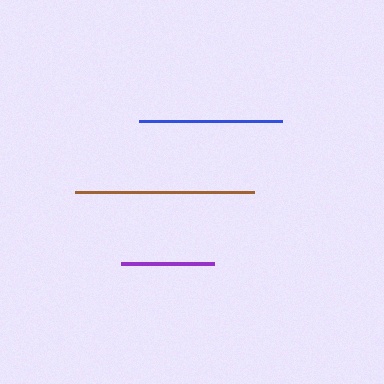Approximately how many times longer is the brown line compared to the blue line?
The brown line is approximately 1.2 times the length of the blue line.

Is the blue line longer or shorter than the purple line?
The blue line is longer than the purple line.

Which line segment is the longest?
The brown line is the longest at approximately 179 pixels.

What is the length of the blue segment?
The blue segment is approximately 143 pixels long.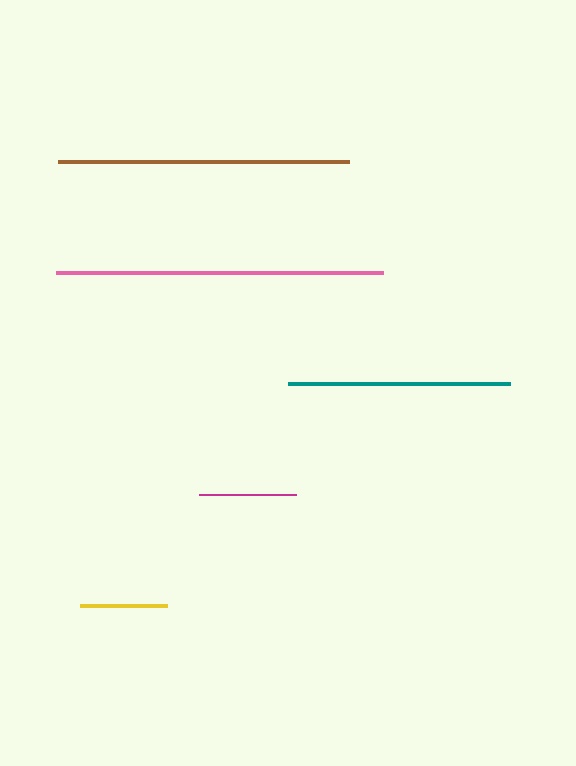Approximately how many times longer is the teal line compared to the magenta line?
The teal line is approximately 2.3 times the length of the magenta line.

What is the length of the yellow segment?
The yellow segment is approximately 87 pixels long.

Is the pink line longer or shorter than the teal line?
The pink line is longer than the teal line.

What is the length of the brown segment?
The brown segment is approximately 290 pixels long.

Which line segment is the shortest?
The yellow line is the shortest at approximately 87 pixels.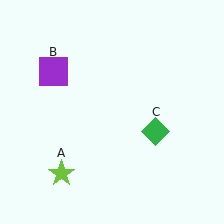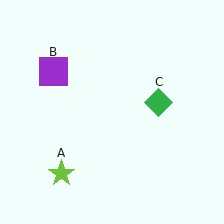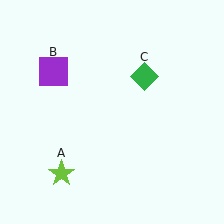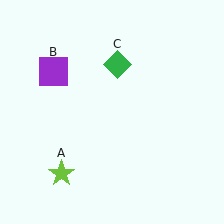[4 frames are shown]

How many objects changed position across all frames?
1 object changed position: green diamond (object C).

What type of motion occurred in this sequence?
The green diamond (object C) rotated counterclockwise around the center of the scene.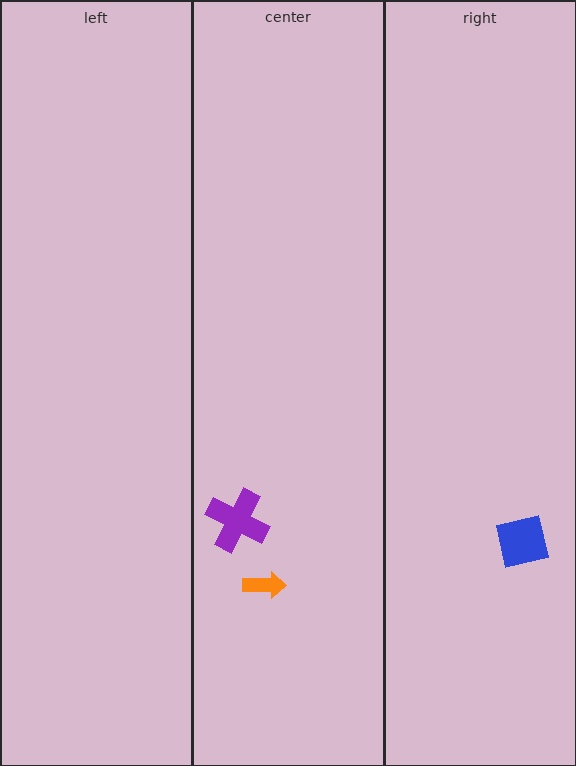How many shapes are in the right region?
1.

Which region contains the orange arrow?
The center region.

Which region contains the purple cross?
The center region.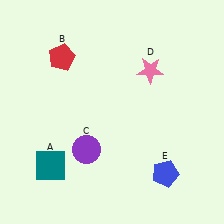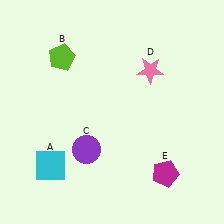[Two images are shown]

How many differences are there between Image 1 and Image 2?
There are 3 differences between the two images.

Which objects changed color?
A changed from teal to cyan. B changed from red to lime. E changed from blue to magenta.